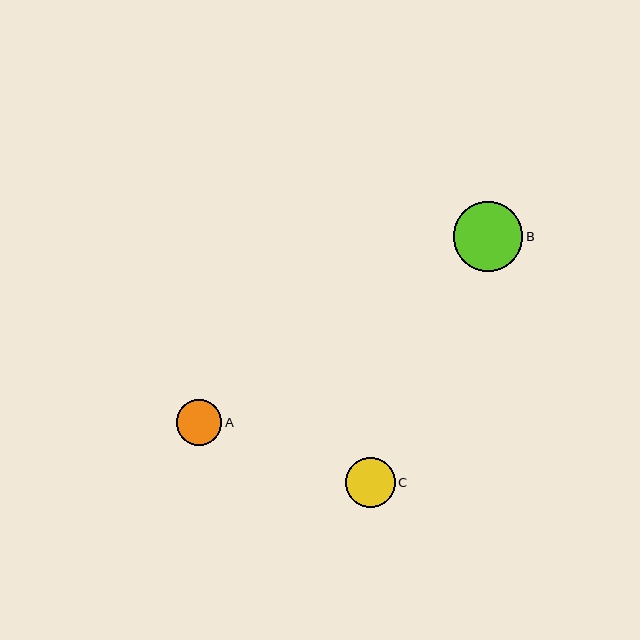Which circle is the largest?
Circle B is the largest with a size of approximately 69 pixels.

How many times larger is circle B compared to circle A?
Circle B is approximately 1.5 times the size of circle A.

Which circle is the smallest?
Circle A is the smallest with a size of approximately 45 pixels.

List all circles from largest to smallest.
From largest to smallest: B, C, A.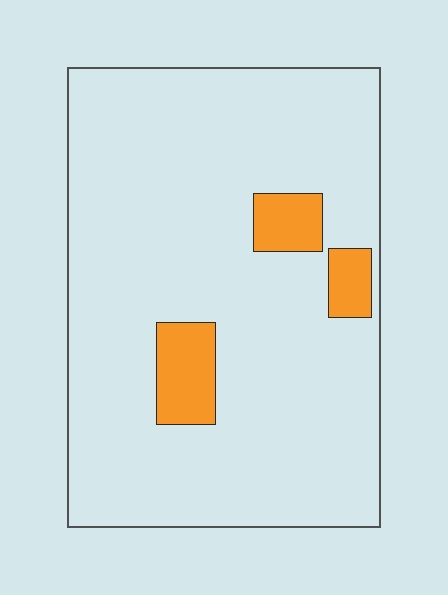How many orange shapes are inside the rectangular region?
3.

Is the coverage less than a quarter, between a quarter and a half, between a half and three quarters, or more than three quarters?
Less than a quarter.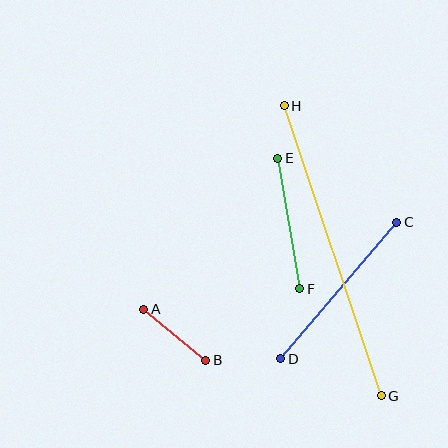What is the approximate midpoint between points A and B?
The midpoint is at approximately (175, 335) pixels.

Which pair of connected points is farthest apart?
Points G and H are farthest apart.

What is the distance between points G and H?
The distance is approximately 306 pixels.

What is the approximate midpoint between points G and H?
The midpoint is at approximately (333, 251) pixels.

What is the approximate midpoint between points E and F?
The midpoint is at approximately (289, 224) pixels.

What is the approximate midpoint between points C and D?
The midpoint is at approximately (339, 290) pixels.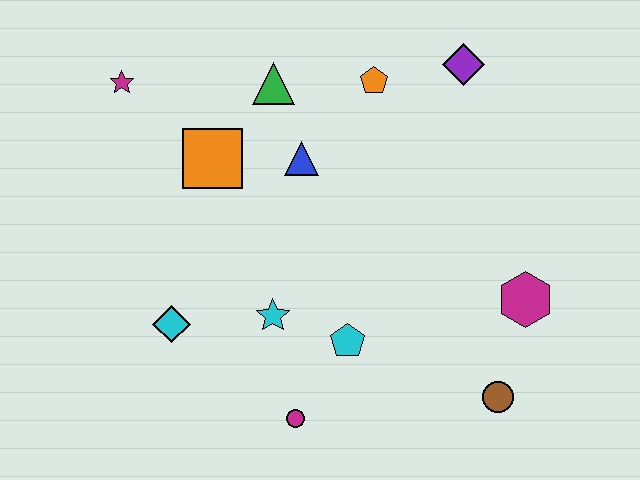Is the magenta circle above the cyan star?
No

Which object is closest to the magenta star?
The orange square is closest to the magenta star.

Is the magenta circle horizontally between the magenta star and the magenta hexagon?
Yes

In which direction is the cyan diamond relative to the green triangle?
The cyan diamond is below the green triangle.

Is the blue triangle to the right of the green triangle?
Yes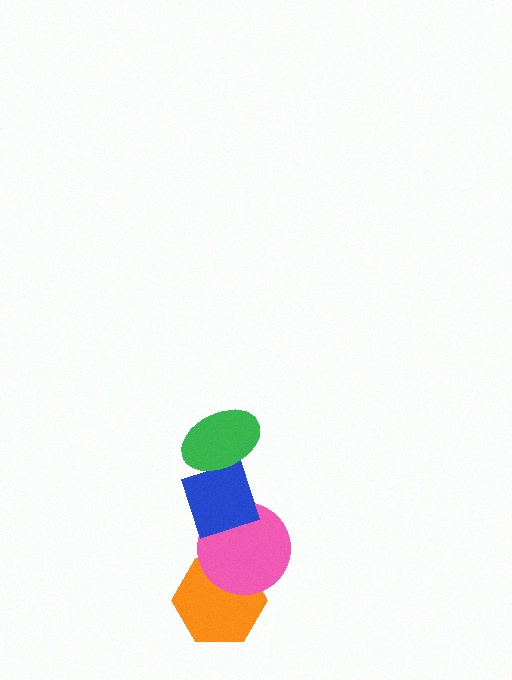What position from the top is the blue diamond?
The blue diamond is 2nd from the top.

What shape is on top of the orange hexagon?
The pink circle is on top of the orange hexagon.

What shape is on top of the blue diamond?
The green ellipse is on top of the blue diamond.